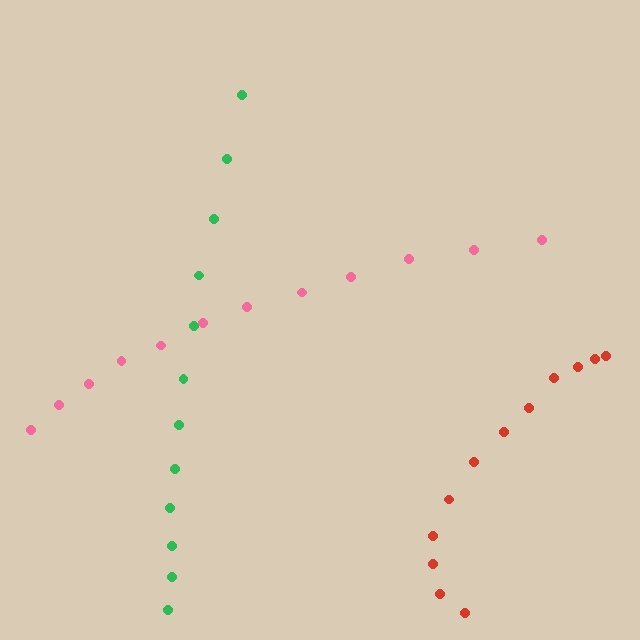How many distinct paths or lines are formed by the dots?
There are 3 distinct paths.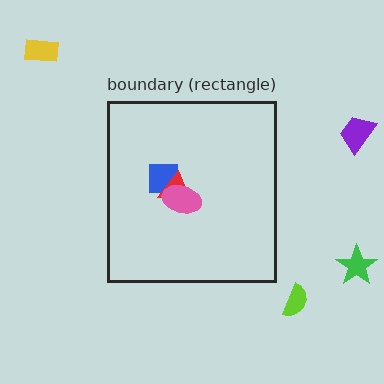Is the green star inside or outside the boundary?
Outside.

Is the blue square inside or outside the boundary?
Inside.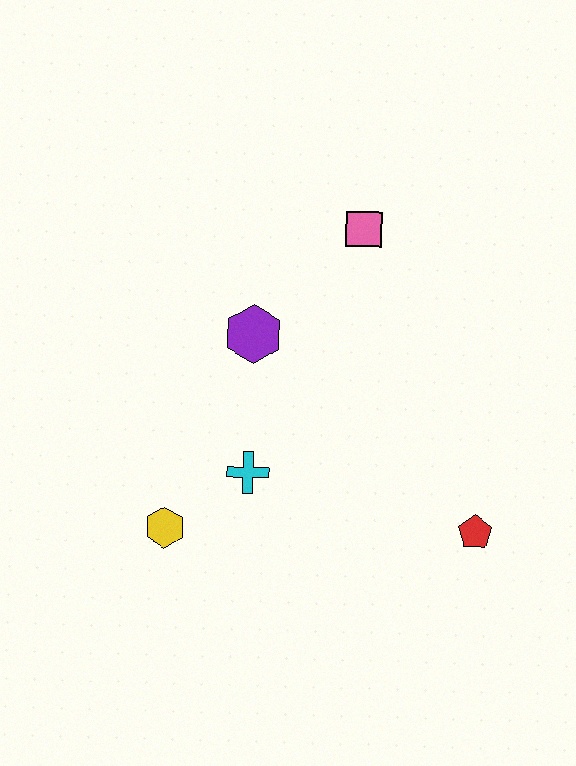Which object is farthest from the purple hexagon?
The red pentagon is farthest from the purple hexagon.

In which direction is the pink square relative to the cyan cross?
The pink square is above the cyan cross.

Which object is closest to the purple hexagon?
The cyan cross is closest to the purple hexagon.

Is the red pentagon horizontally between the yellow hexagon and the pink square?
No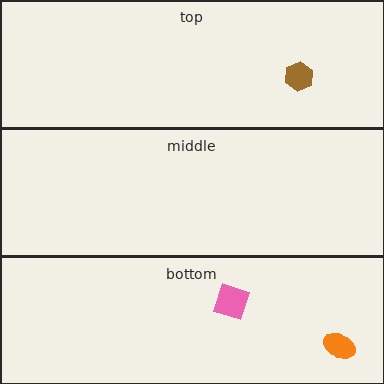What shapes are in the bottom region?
The pink diamond, the orange ellipse.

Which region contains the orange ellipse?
The bottom region.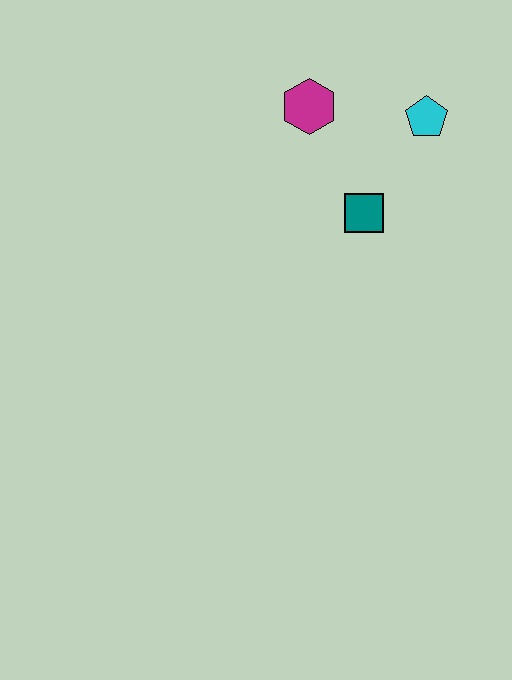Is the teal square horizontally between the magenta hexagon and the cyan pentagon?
Yes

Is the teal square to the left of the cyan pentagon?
Yes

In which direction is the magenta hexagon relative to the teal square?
The magenta hexagon is above the teal square.